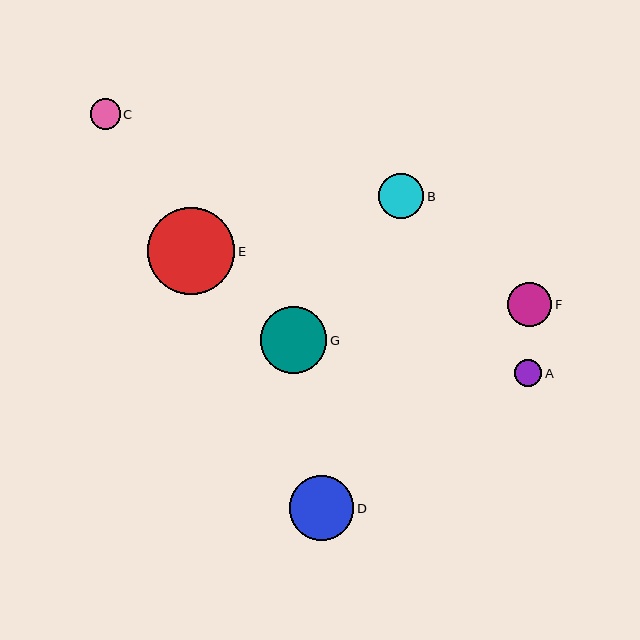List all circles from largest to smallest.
From largest to smallest: E, G, D, B, F, C, A.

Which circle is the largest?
Circle E is the largest with a size of approximately 87 pixels.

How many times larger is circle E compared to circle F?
Circle E is approximately 2.0 times the size of circle F.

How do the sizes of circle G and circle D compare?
Circle G and circle D are approximately the same size.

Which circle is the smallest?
Circle A is the smallest with a size of approximately 27 pixels.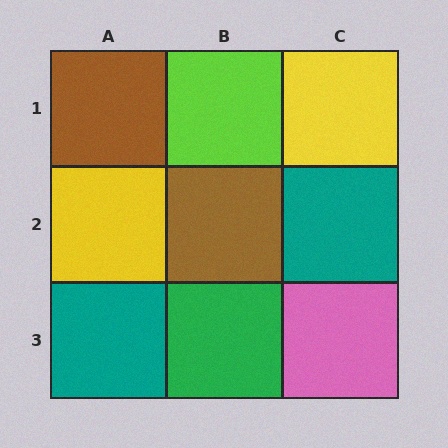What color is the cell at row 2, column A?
Yellow.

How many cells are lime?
1 cell is lime.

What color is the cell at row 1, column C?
Yellow.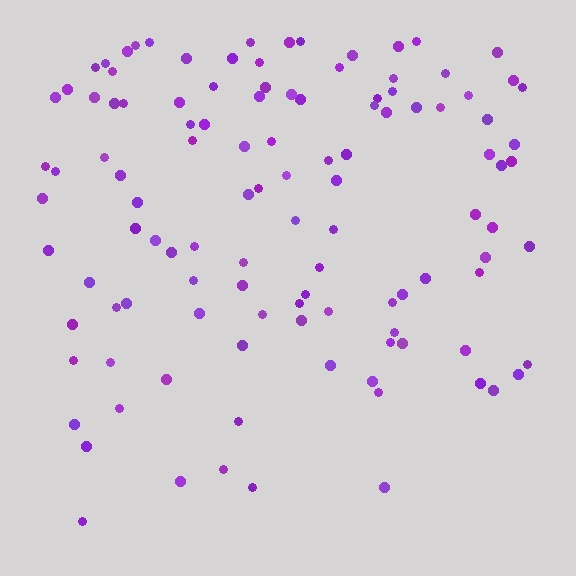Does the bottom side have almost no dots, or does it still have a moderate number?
Still a moderate number, just noticeably fewer than the top.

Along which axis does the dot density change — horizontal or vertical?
Vertical.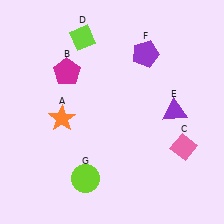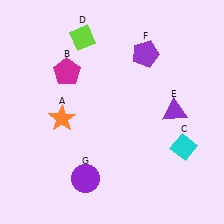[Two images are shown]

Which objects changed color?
C changed from pink to cyan. G changed from lime to purple.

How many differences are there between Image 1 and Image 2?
There are 2 differences between the two images.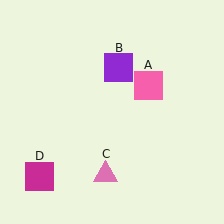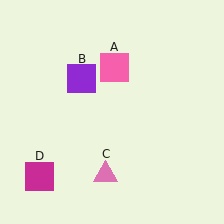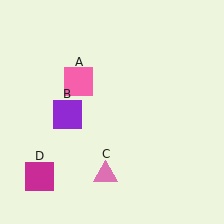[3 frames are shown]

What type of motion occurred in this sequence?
The pink square (object A), purple square (object B) rotated counterclockwise around the center of the scene.